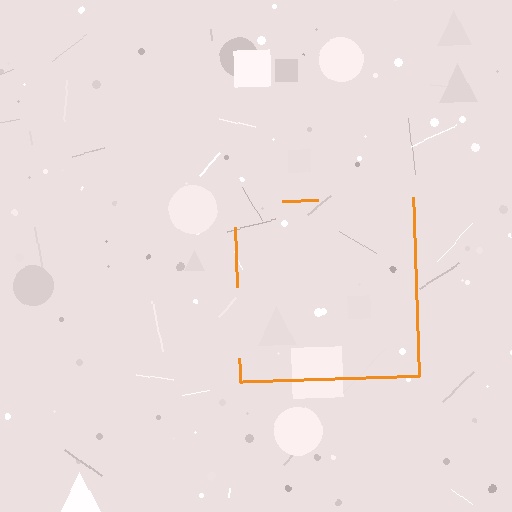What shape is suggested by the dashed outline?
The dashed outline suggests a square.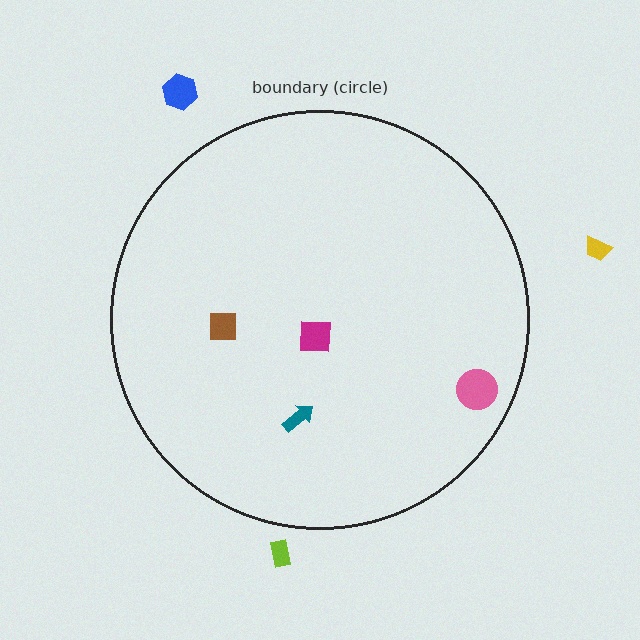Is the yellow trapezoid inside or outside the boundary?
Outside.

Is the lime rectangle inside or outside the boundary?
Outside.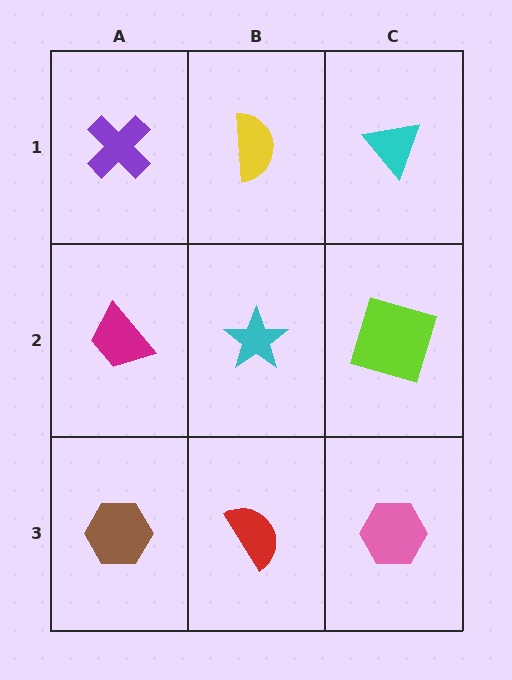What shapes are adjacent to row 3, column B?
A cyan star (row 2, column B), a brown hexagon (row 3, column A), a pink hexagon (row 3, column C).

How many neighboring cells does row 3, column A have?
2.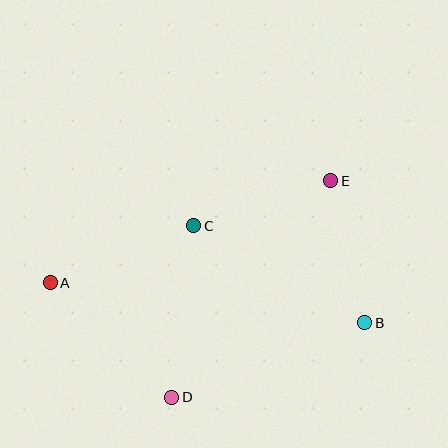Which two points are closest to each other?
Points C and E are closest to each other.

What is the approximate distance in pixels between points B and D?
The distance between B and D is approximately 207 pixels.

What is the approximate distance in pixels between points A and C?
The distance between A and C is approximately 154 pixels.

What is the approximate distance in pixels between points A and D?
The distance between A and D is approximately 167 pixels.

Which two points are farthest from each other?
Points A and B are farthest from each other.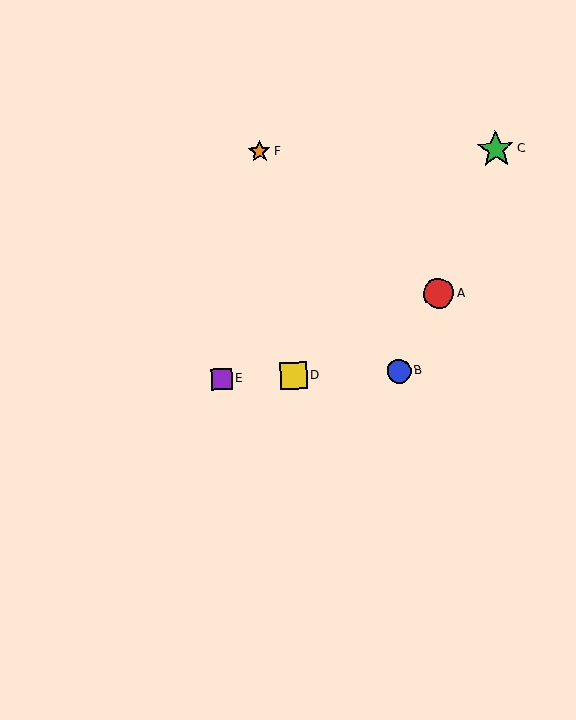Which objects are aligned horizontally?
Objects B, D, E are aligned horizontally.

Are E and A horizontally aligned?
No, E is at y≈379 and A is at y≈293.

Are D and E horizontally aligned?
Yes, both are at y≈376.